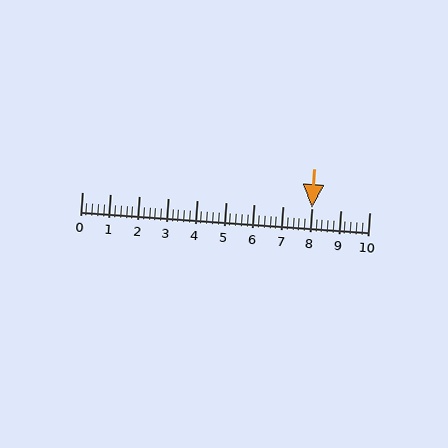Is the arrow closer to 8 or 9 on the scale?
The arrow is closer to 8.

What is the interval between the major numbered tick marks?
The major tick marks are spaced 1 units apart.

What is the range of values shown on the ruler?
The ruler shows values from 0 to 10.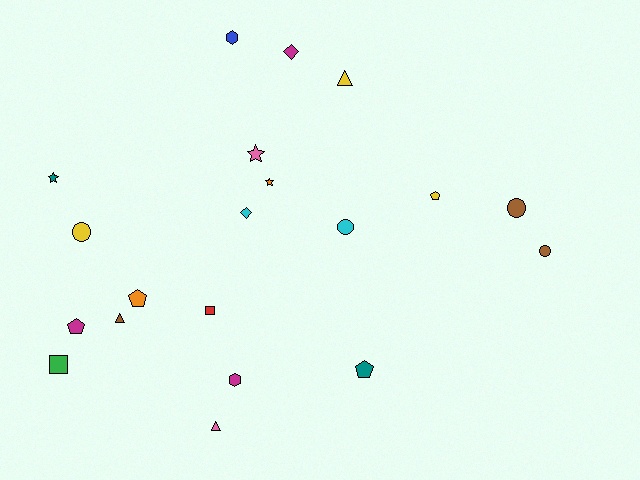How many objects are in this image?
There are 20 objects.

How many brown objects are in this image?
There are 3 brown objects.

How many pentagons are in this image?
There are 4 pentagons.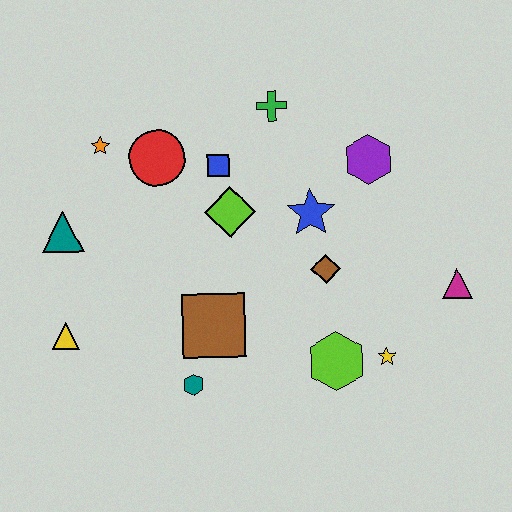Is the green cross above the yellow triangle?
Yes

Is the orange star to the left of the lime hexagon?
Yes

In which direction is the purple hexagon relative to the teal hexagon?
The purple hexagon is above the teal hexagon.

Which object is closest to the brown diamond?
The blue star is closest to the brown diamond.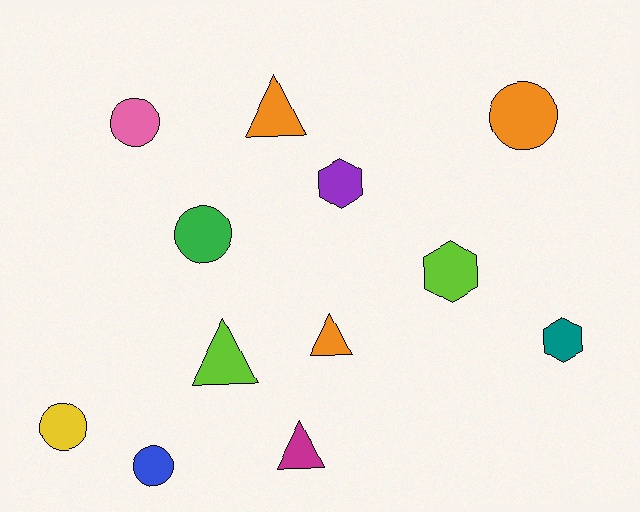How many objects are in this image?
There are 12 objects.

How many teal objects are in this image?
There is 1 teal object.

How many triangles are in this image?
There are 4 triangles.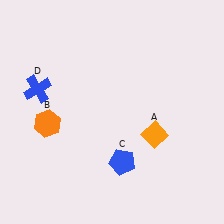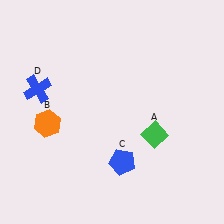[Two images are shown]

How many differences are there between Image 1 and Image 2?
There is 1 difference between the two images.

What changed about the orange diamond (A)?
In Image 1, A is orange. In Image 2, it changed to green.